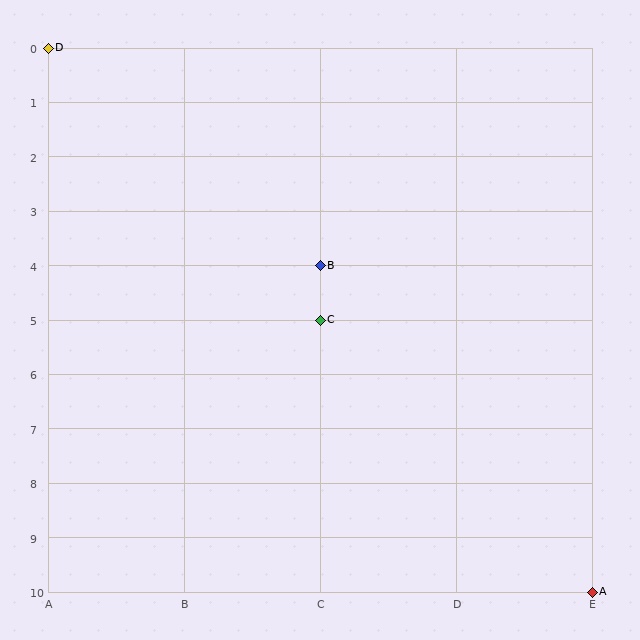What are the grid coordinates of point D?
Point D is at grid coordinates (A, 0).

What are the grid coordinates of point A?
Point A is at grid coordinates (E, 10).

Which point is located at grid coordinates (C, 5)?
Point C is at (C, 5).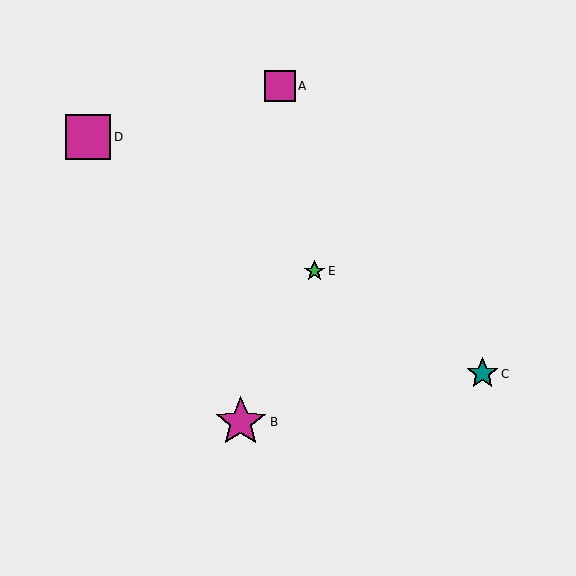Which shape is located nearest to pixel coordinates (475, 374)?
The teal star (labeled C) at (482, 374) is nearest to that location.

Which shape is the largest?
The magenta star (labeled B) is the largest.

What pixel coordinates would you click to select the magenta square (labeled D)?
Click at (88, 137) to select the magenta square D.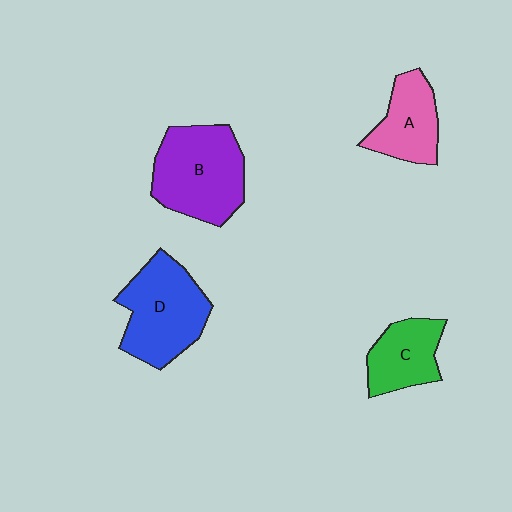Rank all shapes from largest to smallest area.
From largest to smallest: B (purple), D (blue), A (pink), C (green).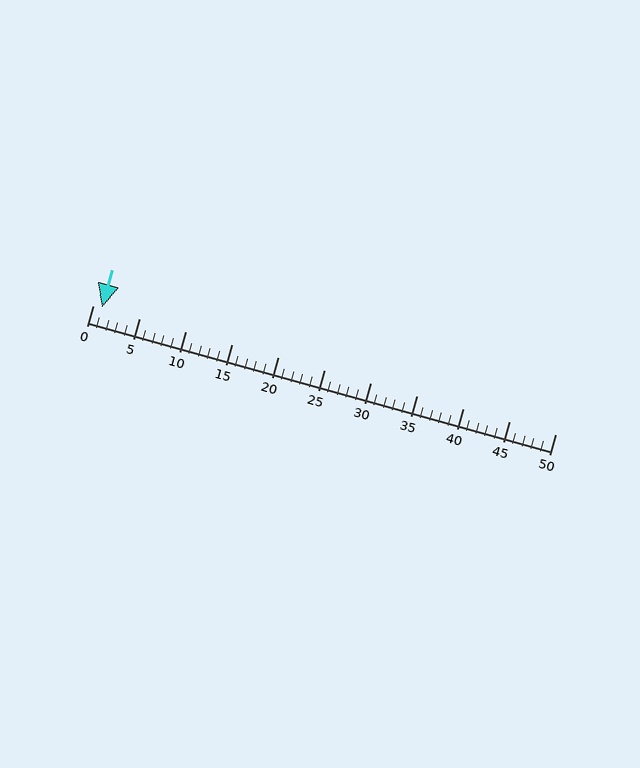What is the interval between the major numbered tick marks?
The major tick marks are spaced 5 units apart.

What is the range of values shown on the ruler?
The ruler shows values from 0 to 50.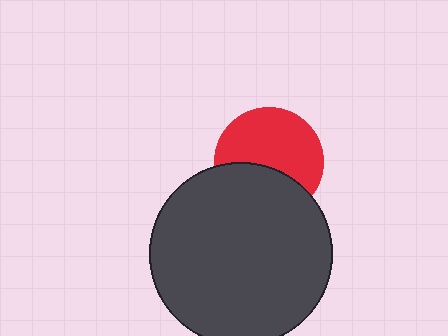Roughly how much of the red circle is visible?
About half of it is visible (roughly 61%).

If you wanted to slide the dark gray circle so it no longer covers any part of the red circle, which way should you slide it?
Slide it down — that is the most direct way to separate the two shapes.